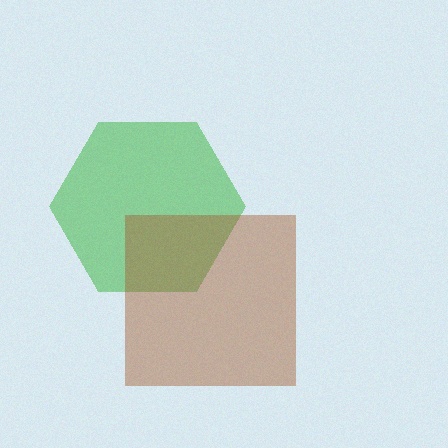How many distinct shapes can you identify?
There are 2 distinct shapes: a green hexagon, a brown square.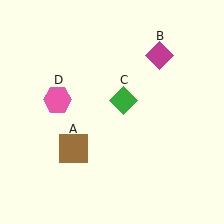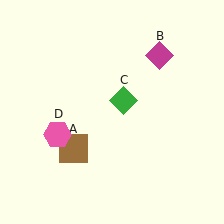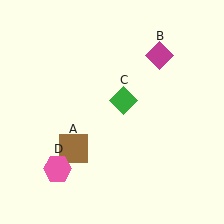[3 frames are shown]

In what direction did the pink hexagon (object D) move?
The pink hexagon (object D) moved down.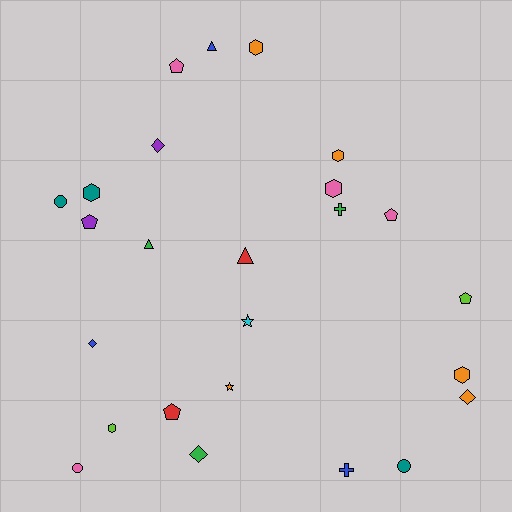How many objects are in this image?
There are 25 objects.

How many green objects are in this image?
There are 3 green objects.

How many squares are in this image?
There are no squares.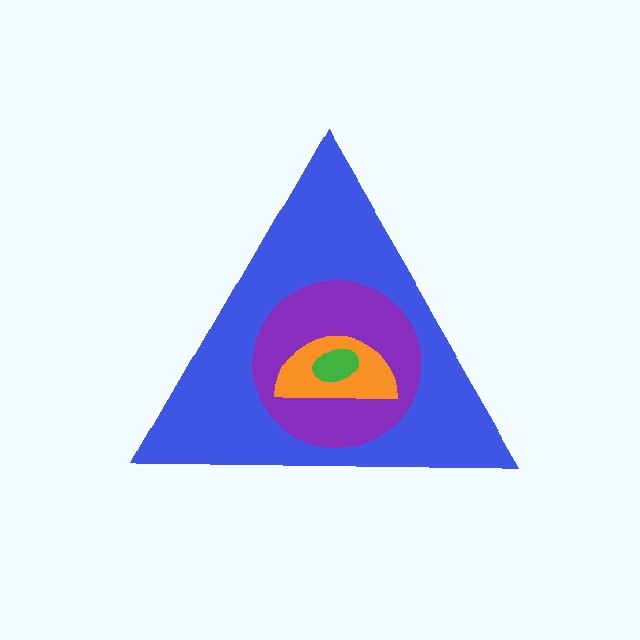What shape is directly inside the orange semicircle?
The green ellipse.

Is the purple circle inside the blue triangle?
Yes.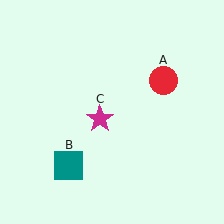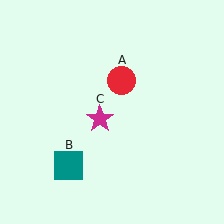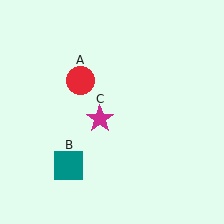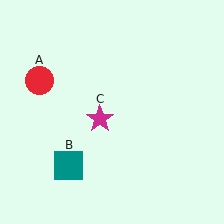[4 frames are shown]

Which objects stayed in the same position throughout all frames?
Teal square (object B) and magenta star (object C) remained stationary.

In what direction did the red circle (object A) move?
The red circle (object A) moved left.